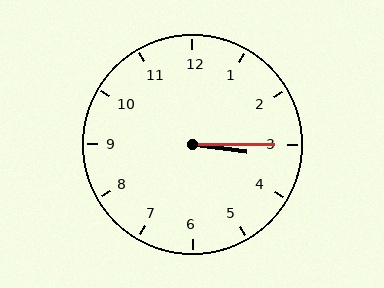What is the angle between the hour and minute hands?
Approximately 8 degrees.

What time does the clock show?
3:15.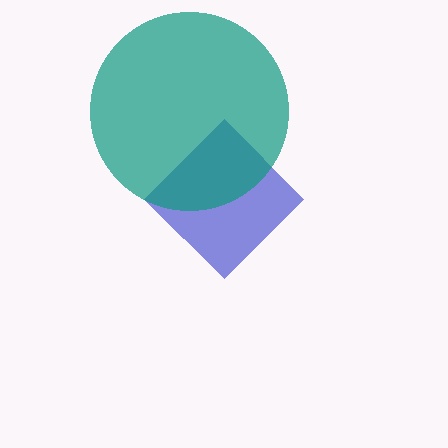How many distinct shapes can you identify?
There are 2 distinct shapes: a blue diamond, a teal circle.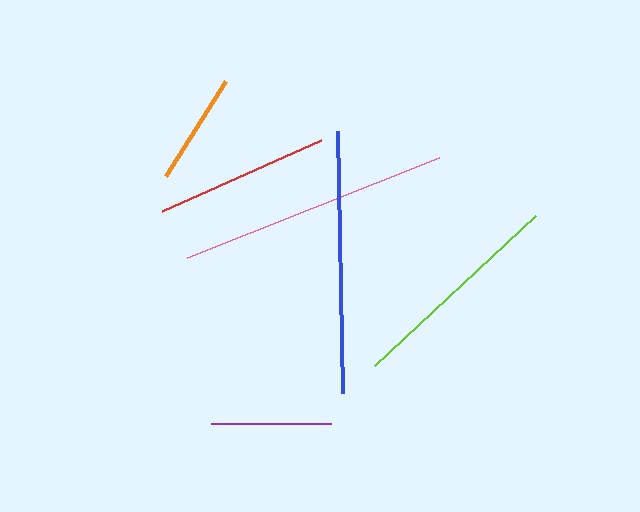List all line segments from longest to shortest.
From longest to shortest: pink, blue, lime, red, purple, orange.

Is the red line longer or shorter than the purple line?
The red line is longer than the purple line.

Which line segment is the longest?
The pink line is the longest at approximately 271 pixels.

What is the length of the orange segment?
The orange segment is approximately 112 pixels long.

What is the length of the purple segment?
The purple segment is approximately 121 pixels long.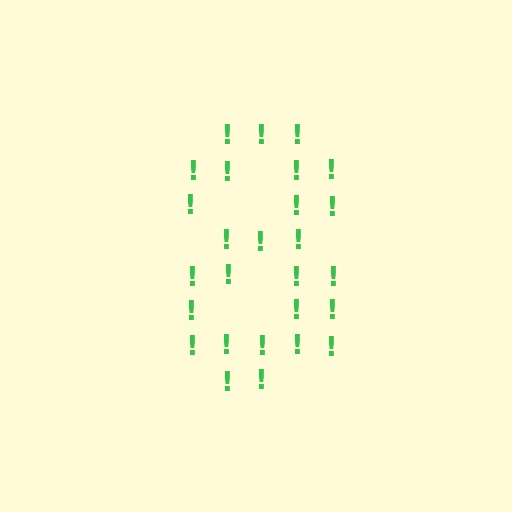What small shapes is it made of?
It is made of small exclamation marks.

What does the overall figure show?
The overall figure shows the digit 8.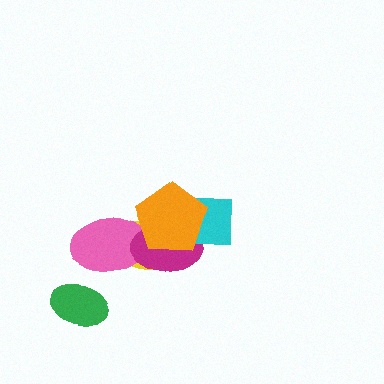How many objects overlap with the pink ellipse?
3 objects overlap with the pink ellipse.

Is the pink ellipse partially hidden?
Yes, it is partially covered by another shape.